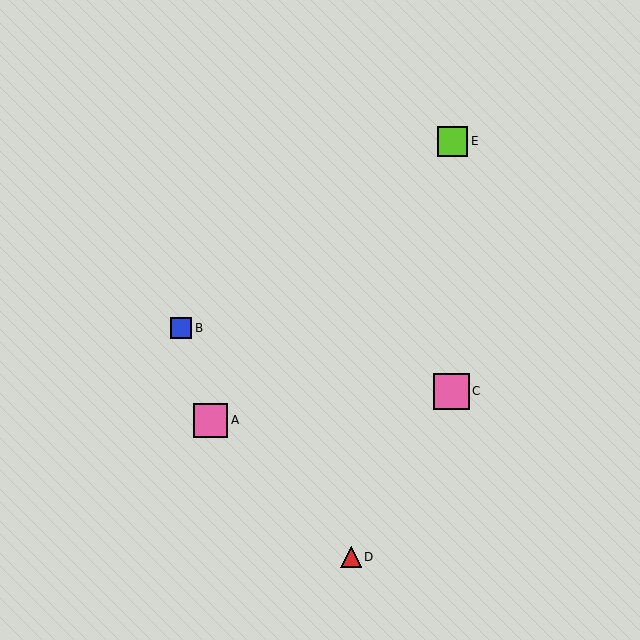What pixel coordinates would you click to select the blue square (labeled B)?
Click at (181, 328) to select the blue square B.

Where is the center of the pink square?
The center of the pink square is at (451, 391).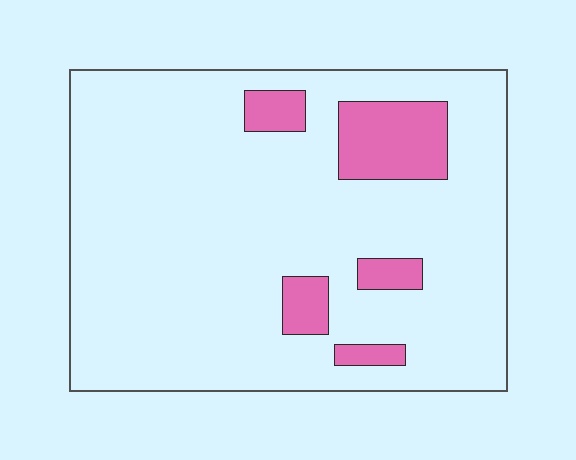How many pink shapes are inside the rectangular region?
5.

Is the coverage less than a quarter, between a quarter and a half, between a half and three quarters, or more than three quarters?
Less than a quarter.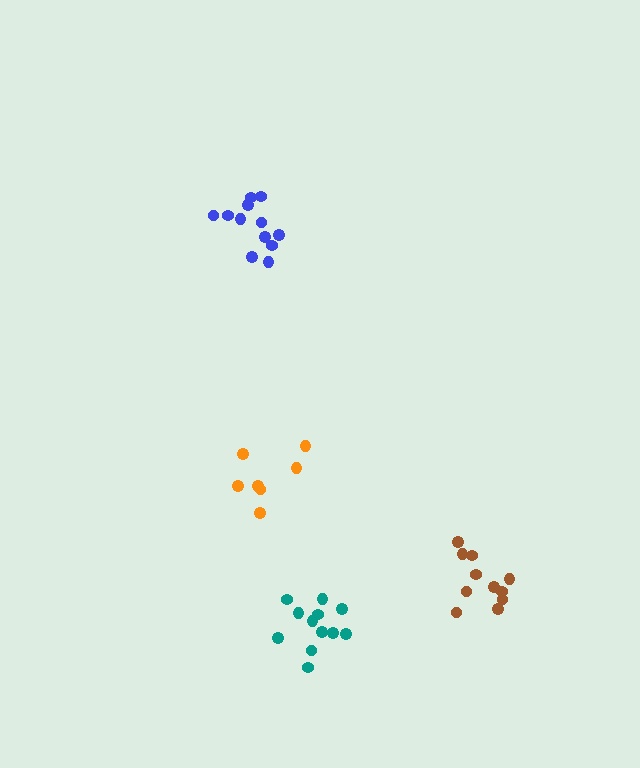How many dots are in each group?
Group 1: 11 dots, Group 2: 12 dots, Group 3: 12 dots, Group 4: 7 dots (42 total).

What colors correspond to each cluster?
The clusters are colored: brown, teal, blue, orange.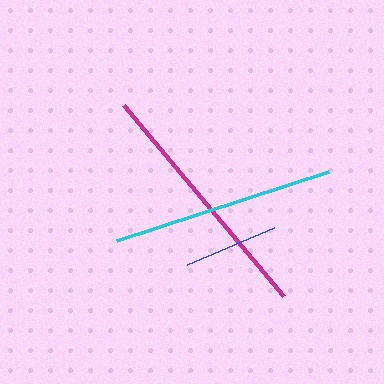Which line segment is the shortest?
The blue line is the shortest at approximately 95 pixels.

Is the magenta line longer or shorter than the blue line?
The magenta line is longer than the blue line.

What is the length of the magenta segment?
The magenta segment is approximately 249 pixels long.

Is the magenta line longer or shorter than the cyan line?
The magenta line is longer than the cyan line.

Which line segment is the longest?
The magenta line is the longest at approximately 249 pixels.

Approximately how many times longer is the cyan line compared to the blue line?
The cyan line is approximately 2.4 times the length of the blue line.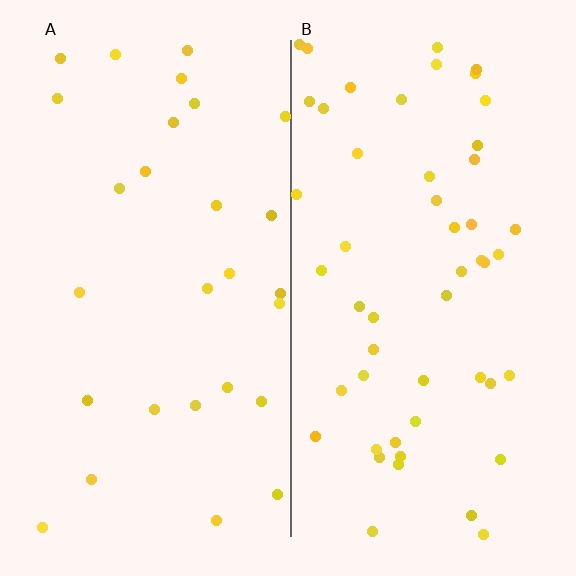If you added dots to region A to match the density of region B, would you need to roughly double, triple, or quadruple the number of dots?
Approximately double.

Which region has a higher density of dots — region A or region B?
B (the right).